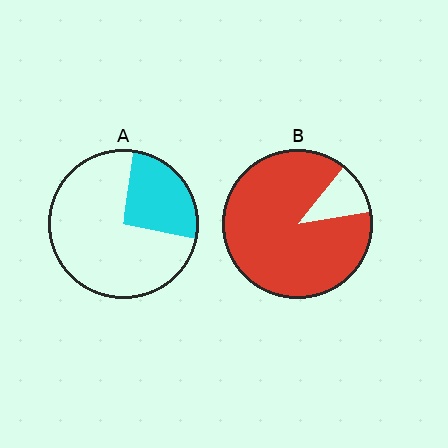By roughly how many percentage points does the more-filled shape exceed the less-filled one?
By roughly 60 percentage points (B over A).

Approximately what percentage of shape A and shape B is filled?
A is approximately 25% and B is approximately 90%.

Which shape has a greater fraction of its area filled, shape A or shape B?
Shape B.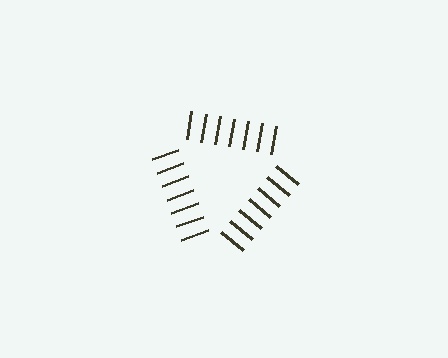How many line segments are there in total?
21 — 7 along each of the 3 edges.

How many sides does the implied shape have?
3 sides — the line-ends trace a triangle.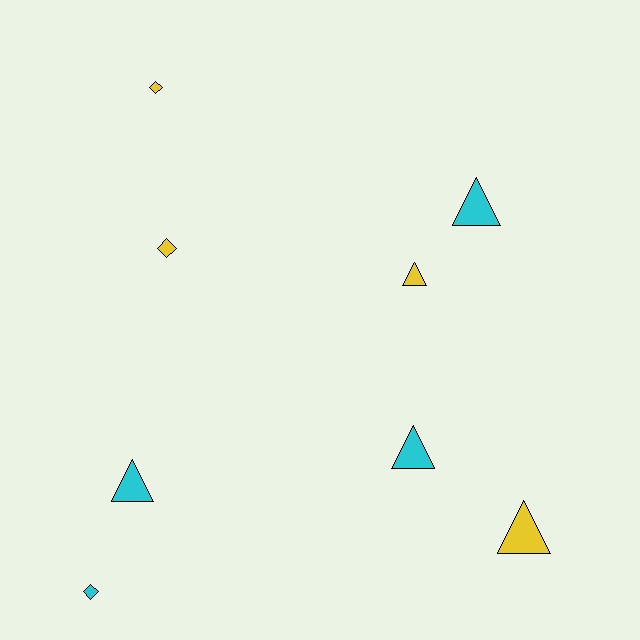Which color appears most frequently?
Yellow, with 4 objects.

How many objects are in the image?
There are 8 objects.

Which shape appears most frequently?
Triangle, with 5 objects.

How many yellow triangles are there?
There are 2 yellow triangles.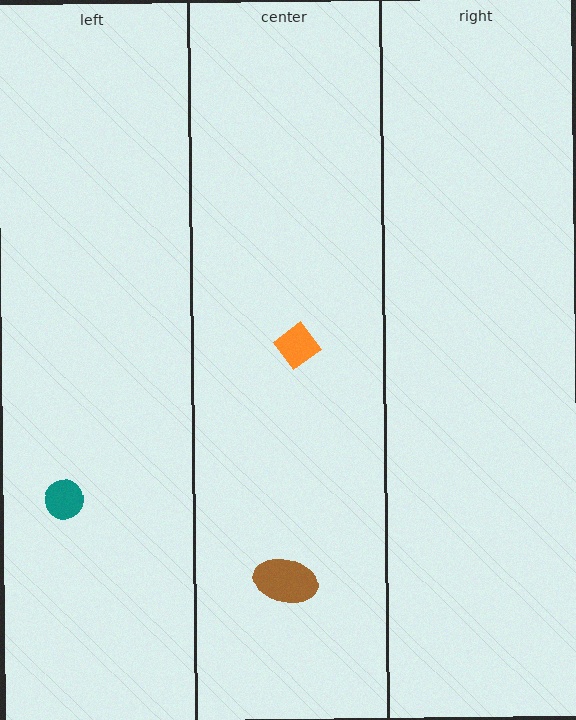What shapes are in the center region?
The brown ellipse, the orange diamond.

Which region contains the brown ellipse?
The center region.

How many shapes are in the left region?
1.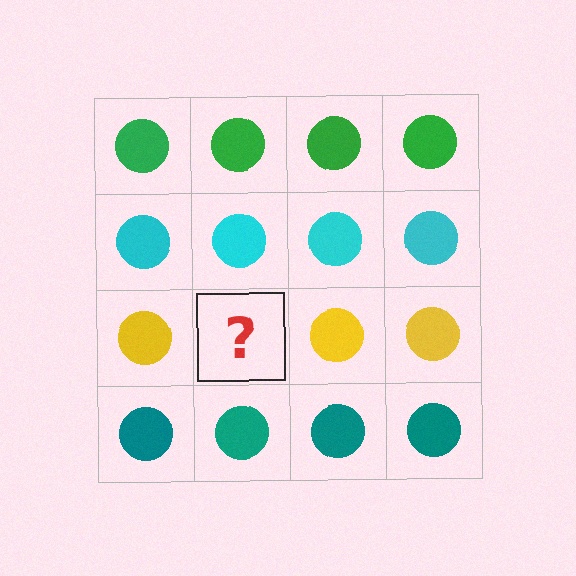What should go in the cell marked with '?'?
The missing cell should contain a yellow circle.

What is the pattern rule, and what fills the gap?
The rule is that each row has a consistent color. The gap should be filled with a yellow circle.